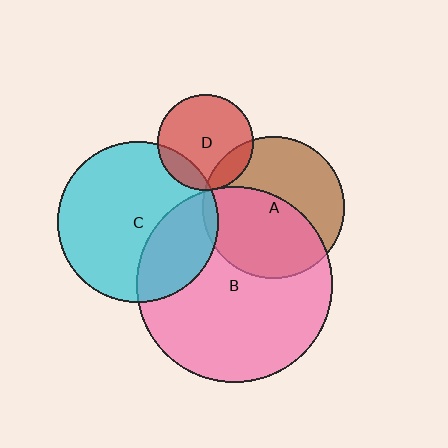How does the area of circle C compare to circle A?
Approximately 1.3 times.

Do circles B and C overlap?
Yes.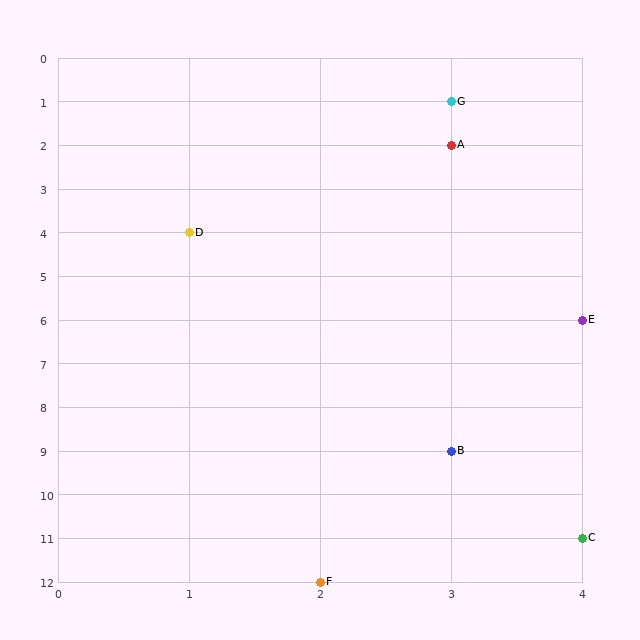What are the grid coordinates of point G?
Point G is at grid coordinates (3, 1).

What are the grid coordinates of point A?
Point A is at grid coordinates (3, 2).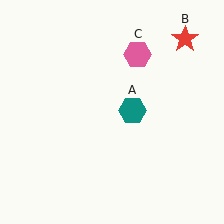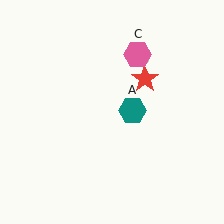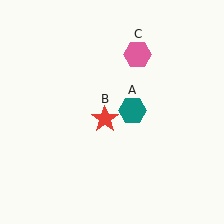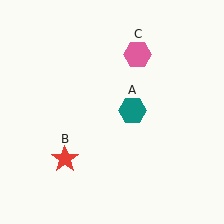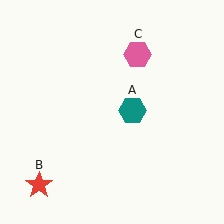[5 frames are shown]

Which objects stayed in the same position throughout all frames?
Teal hexagon (object A) and pink hexagon (object C) remained stationary.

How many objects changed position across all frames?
1 object changed position: red star (object B).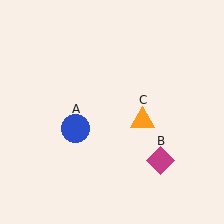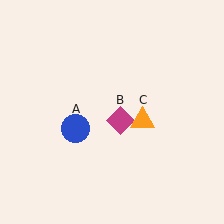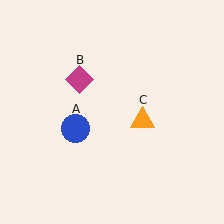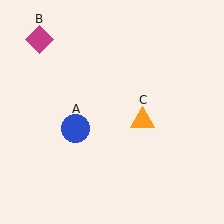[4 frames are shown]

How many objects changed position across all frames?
1 object changed position: magenta diamond (object B).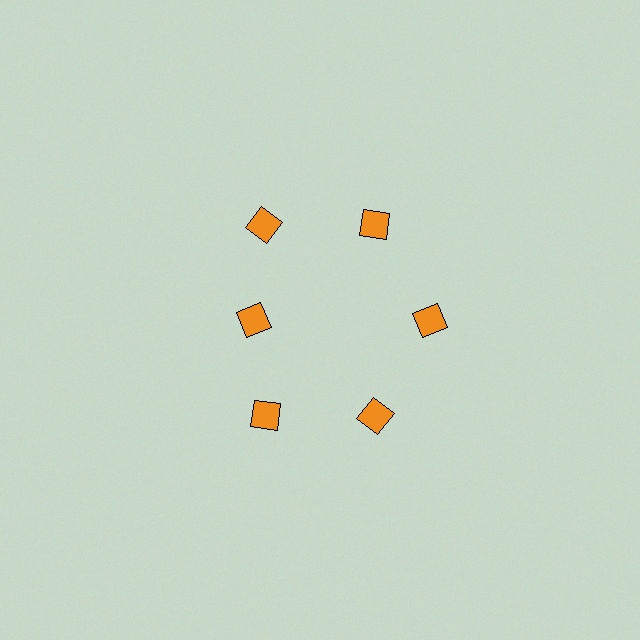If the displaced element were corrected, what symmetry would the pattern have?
It would have 6-fold rotational symmetry — the pattern would map onto itself every 60 degrees.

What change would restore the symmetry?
The symmetry would be restored by moving it outward, back onto the ring so that all 6 squares sit at equal angles and equal distance from the center.